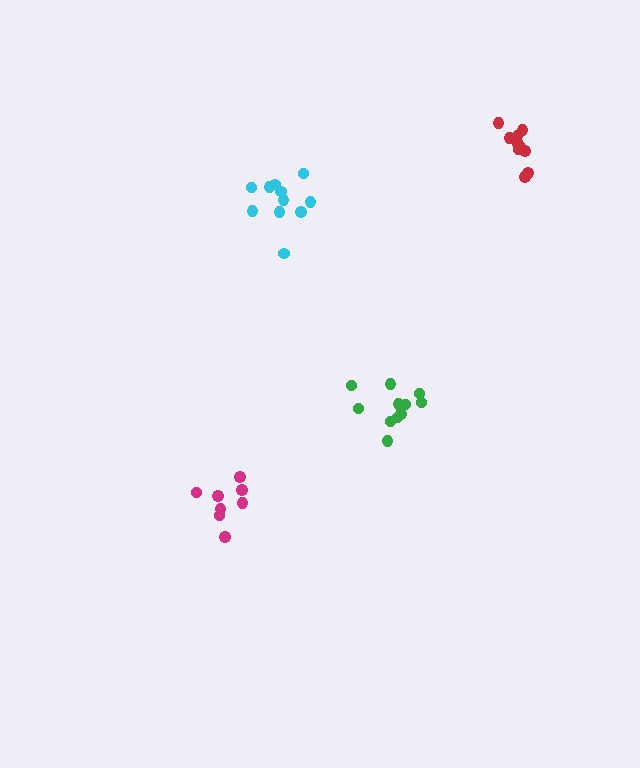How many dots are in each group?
Group 1: 10 dots, Group 2: 11 dots, Group 3: 8 dots, Group 4: 11 dots (40 total).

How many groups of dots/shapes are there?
There are 4 groups.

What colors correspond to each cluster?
The clusters are colored: red, cyan, magenta, green.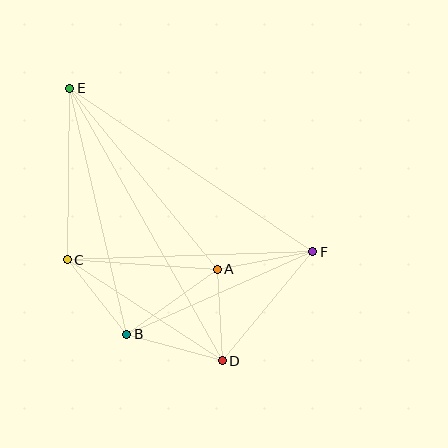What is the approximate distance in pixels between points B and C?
The distance between B and C is approximately 95 pixels.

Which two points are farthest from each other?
Points D and E are farthest from each other.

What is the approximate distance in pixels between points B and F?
The distance between B and F is approximately 203 pixels.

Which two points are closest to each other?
Points A and D are closest to each other.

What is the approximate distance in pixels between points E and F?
The distance between E and F is approximately 292 pixels.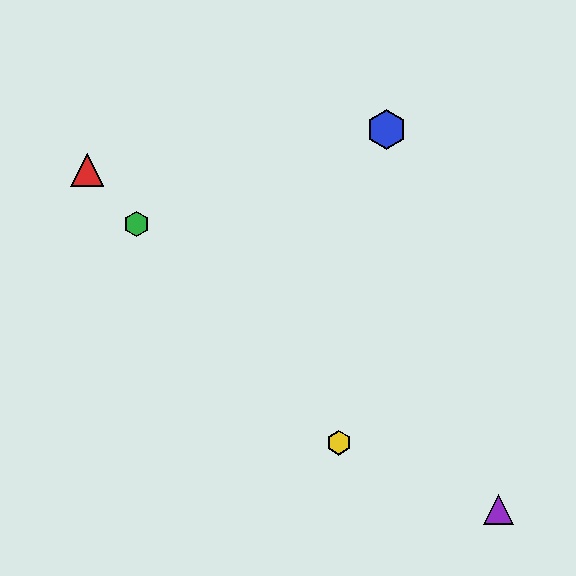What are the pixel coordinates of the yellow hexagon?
The yellow hexagon is at (339, 443).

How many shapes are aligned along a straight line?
3 shapes (the red triangle, the green hexagon, the yellow hexagon) are aligned along a straight line.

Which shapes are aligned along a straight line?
The red triangle, the green hexagon, the yellow hexagon are aligned along a straight line.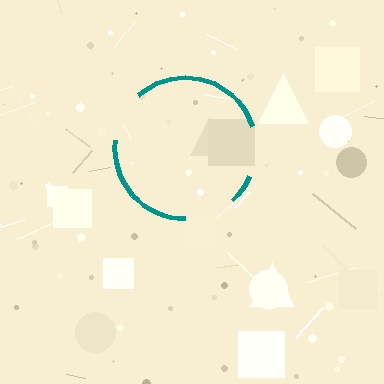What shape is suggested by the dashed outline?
The dashed outline suggests a circle.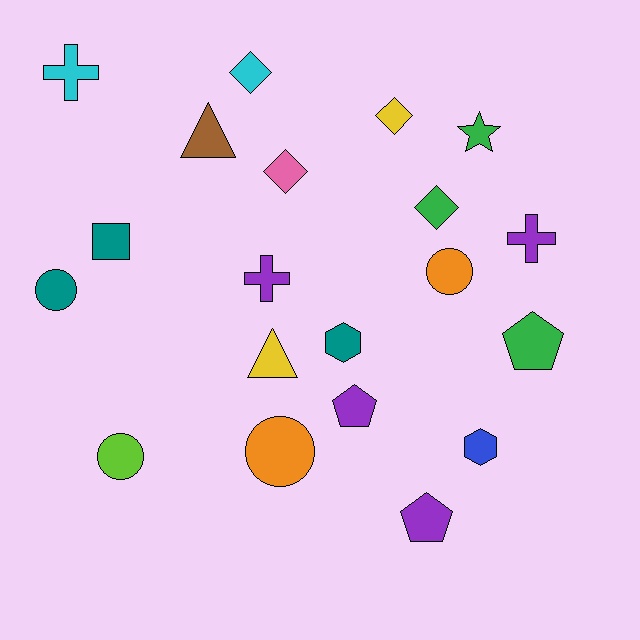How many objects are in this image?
There are 20 objects.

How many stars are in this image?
There is 1 star.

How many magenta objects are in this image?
There are no magenta objects.